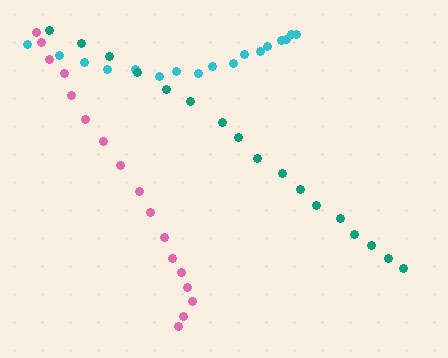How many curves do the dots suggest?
There are 3 distinct paths.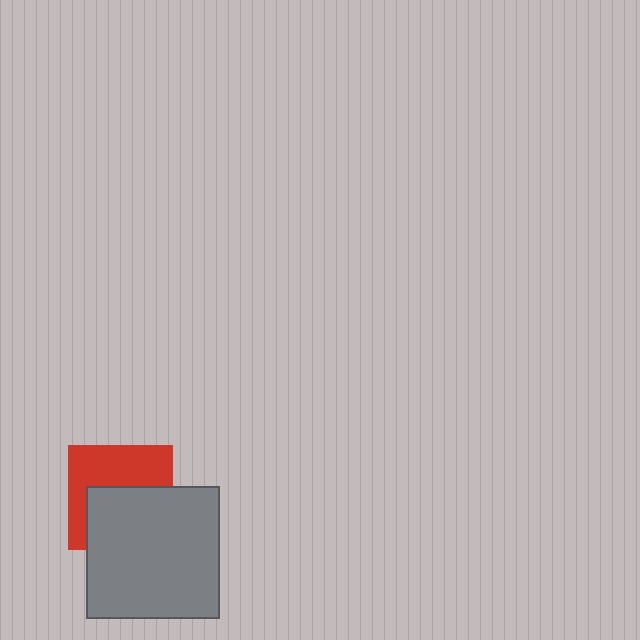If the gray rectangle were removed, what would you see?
You would see the complete red square.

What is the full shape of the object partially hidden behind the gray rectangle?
The partially hidden object is a red square.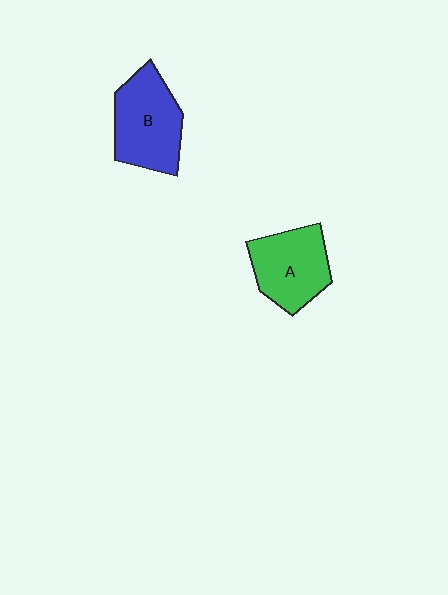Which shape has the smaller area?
Shape A (green).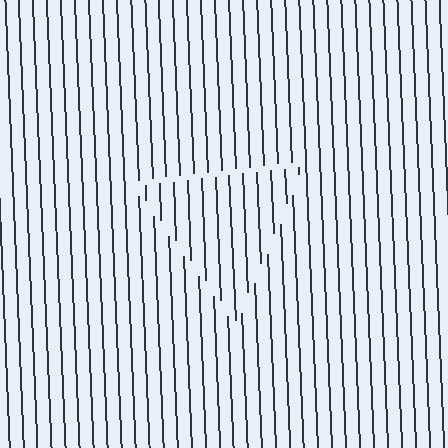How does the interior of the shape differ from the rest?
The interior of the shape contains the same grating, shifted by half a period — the contour is defined by the phase discontinuity where line-ends from the inner and outer gratings abut.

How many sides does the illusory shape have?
3 sides — the line-ends trace a triangle.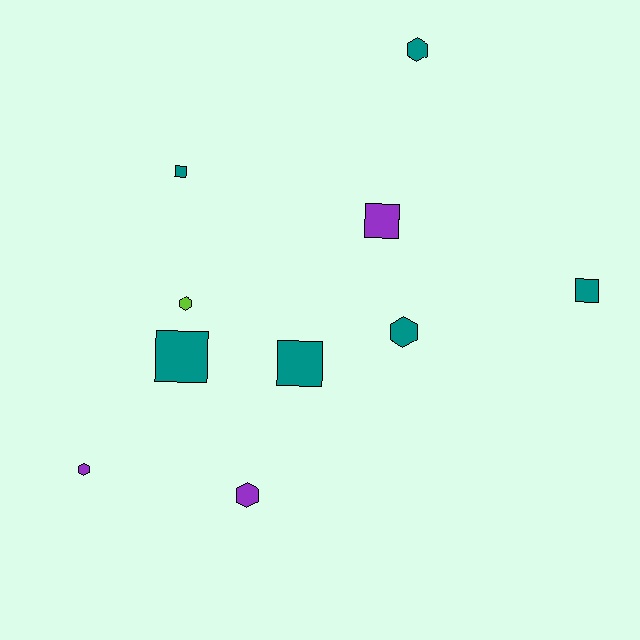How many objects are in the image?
There are 10 objects.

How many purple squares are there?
There is 1 purple square.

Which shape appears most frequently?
Square, with 5 objects.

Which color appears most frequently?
Teal, with 6 objects.